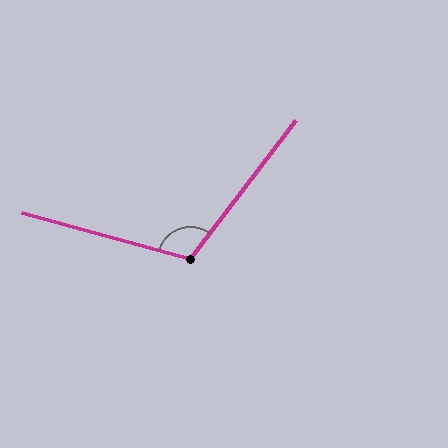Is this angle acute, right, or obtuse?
It is obtuse.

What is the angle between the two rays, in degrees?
Approximately 112 degrees.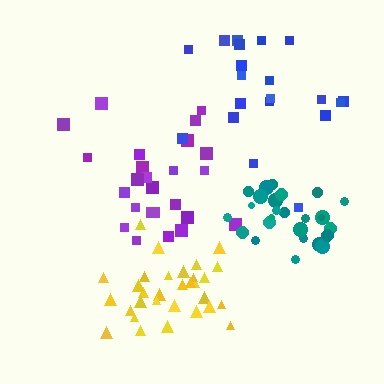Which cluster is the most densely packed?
Teal.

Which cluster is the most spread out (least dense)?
Blue.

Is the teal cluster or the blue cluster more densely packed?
Teal.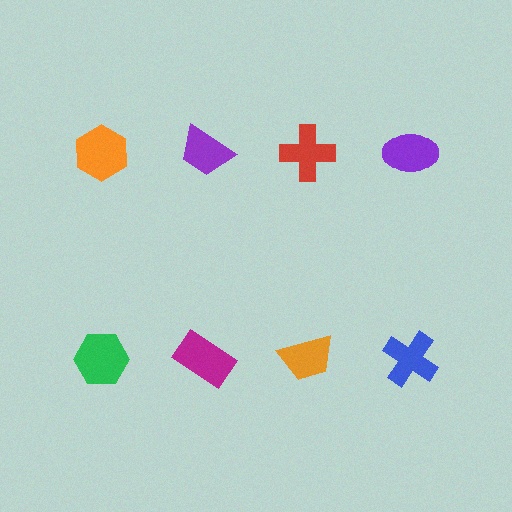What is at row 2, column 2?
A magenta rectangle.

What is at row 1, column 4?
A purple ellipse.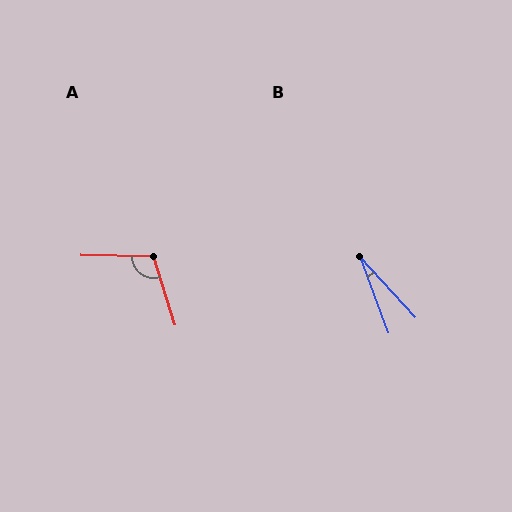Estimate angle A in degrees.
Approximately 109 degrees.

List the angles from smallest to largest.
B (22°), A (109°).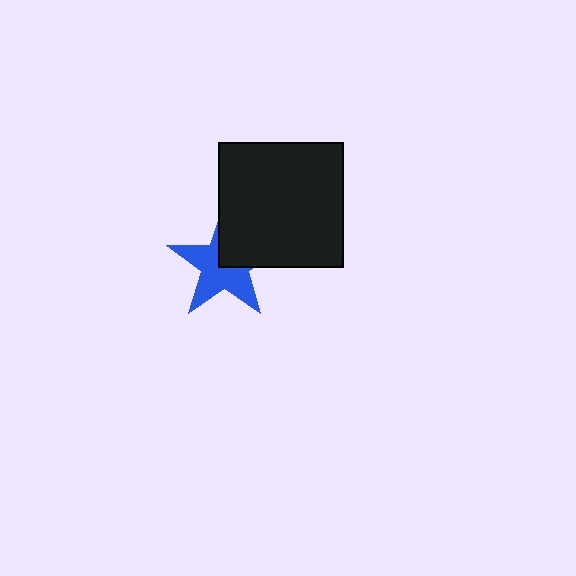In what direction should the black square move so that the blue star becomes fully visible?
The black square should move toward the upper-right. That is the shortest direction to clear the overlap and leave the blue star fully visible.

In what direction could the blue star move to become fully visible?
The blue star could move toward the lower-left. That would shift it out from behind the black square entirely.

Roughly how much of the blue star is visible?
About half of it is visible (roughly 62%).